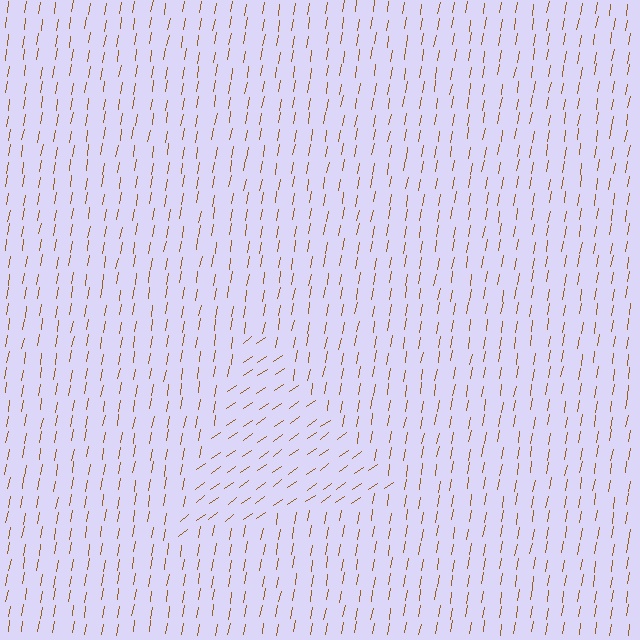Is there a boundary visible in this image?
Yes, there is a texture boundary formed by a change in line orientation.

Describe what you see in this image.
The image is filled with small brown line segments. A triangle region in the image has lines oriented differently from the surrounding lines, creating a visible texture boundary.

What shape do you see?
I see a triangle.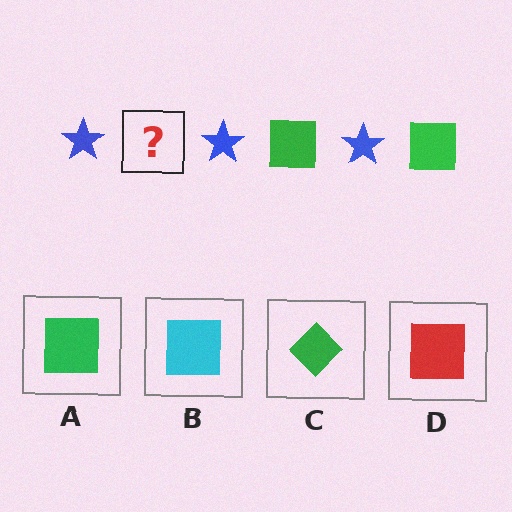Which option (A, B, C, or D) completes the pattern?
A.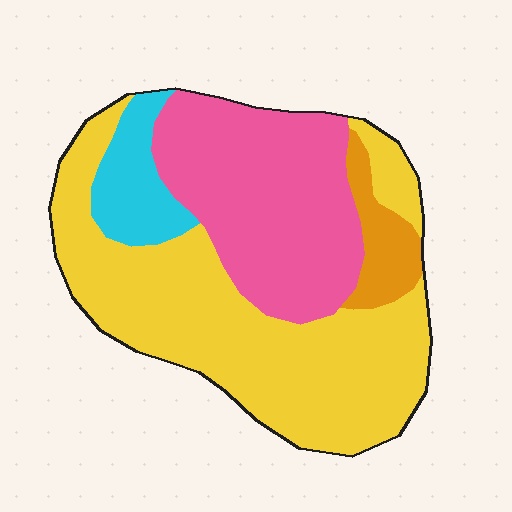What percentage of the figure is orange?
Orange takes up less than a quarter of the figure.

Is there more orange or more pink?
Pink.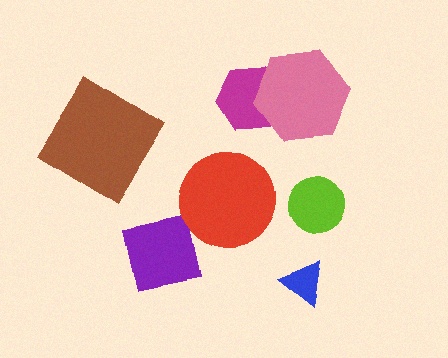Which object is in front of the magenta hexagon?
The pink hexagon is in front of the magenta hexagon.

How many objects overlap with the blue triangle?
0 objects overlap with the blue triangle.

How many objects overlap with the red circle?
0 objects overlap with the red circle.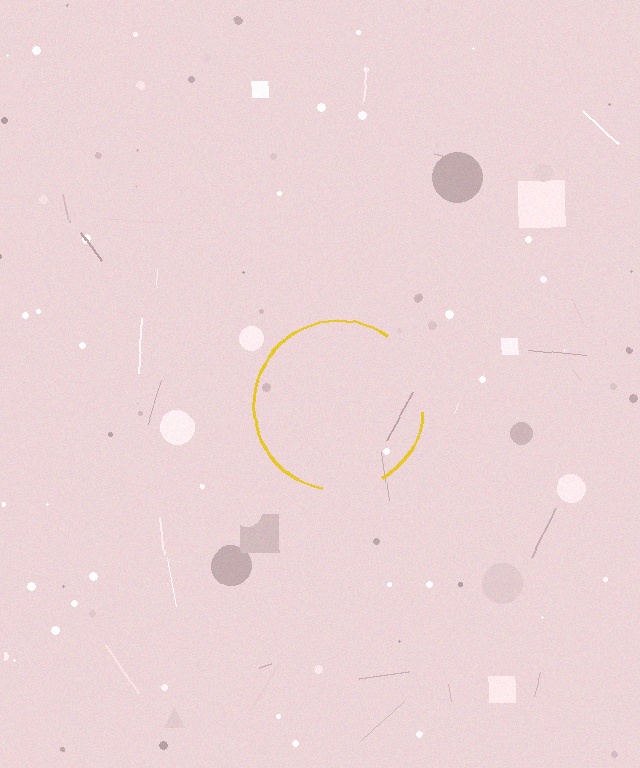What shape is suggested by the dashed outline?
The dashed outline suggests a circle.